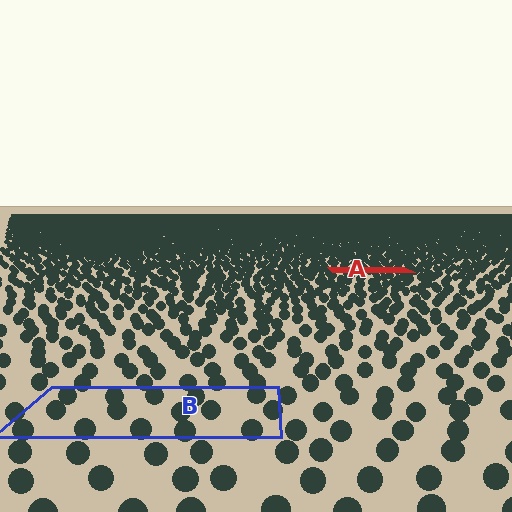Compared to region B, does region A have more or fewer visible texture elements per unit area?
Region A has more texture elements per unit area — they are packed more densely because it is farther away.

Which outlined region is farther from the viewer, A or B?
Region A is farther from the viewer — the texture elements inside it appear smaller and more densely packed.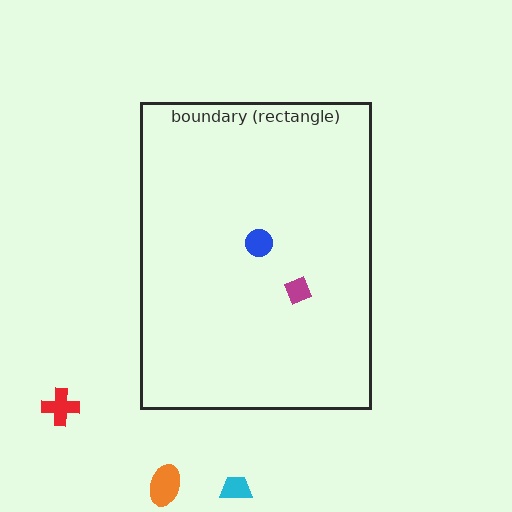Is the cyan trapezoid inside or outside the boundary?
Outside.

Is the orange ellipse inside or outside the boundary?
Outside.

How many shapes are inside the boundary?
2 inside, 3 outside.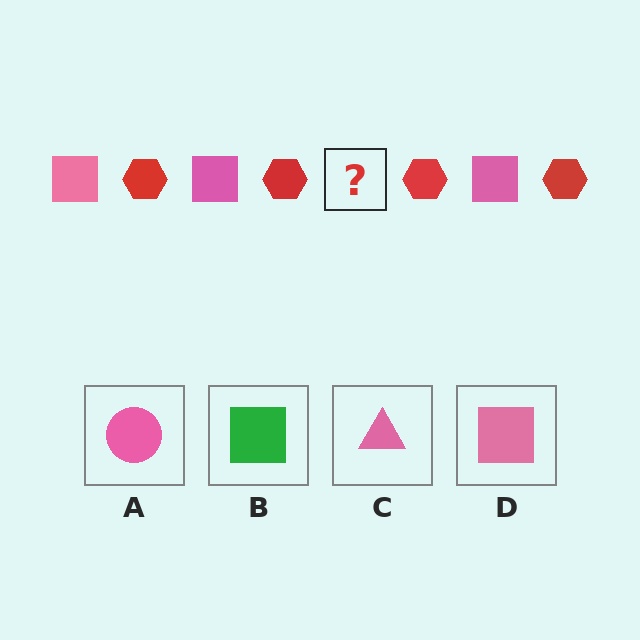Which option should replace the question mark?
Option D.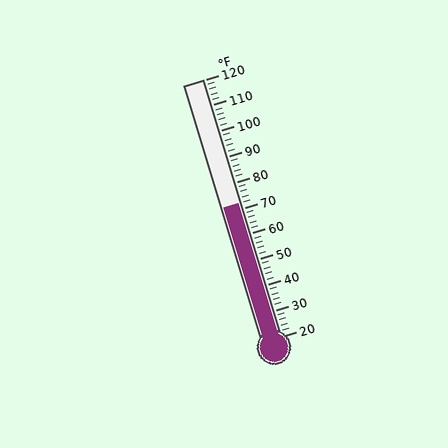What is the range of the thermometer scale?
The thermometer scale ranges from 20°F to 120°F.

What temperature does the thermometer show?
The thermometer shows approximately 72°F.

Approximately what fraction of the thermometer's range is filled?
The thermometer is filled to approximately 50% of its range.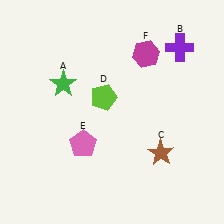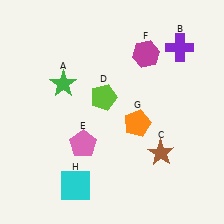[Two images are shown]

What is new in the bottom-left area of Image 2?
A cyan square (H) was added in the bottom-left area of Image 2.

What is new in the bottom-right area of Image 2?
An orange pentagon (G) was added in the bottom-right area of Image 2.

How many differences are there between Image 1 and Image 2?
There are 2 differences between the two images.